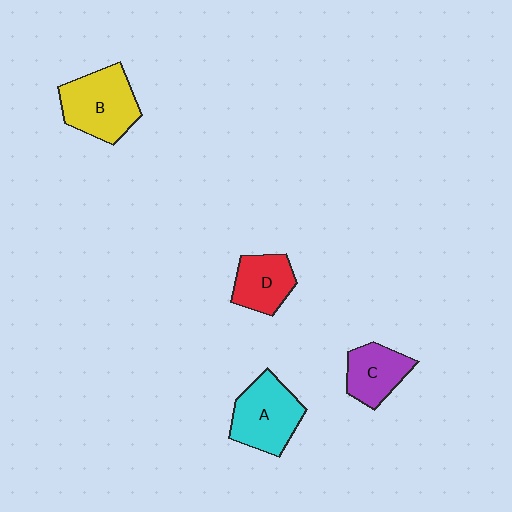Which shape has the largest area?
Shape B (yellow).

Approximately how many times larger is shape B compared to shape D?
Approximately 1.5 times.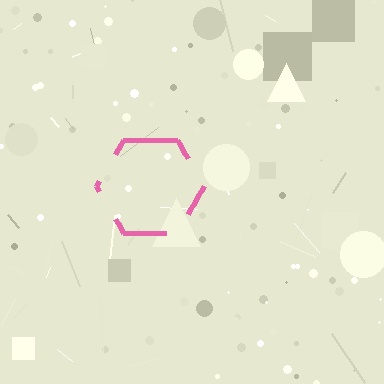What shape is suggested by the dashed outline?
The dashed outline suggests a hexagon.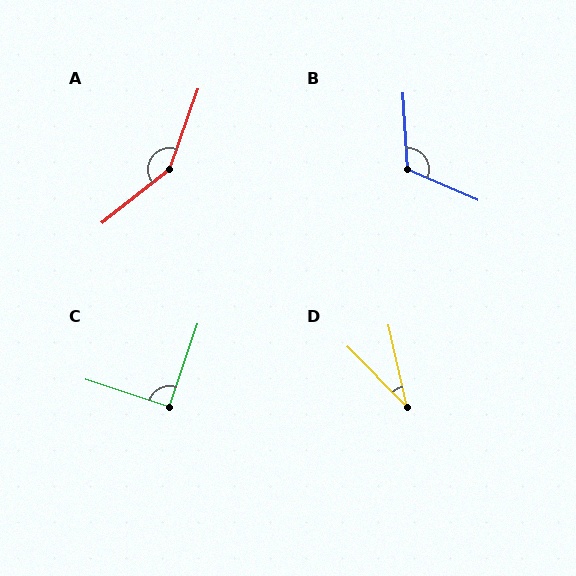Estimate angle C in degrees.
Approximately 91 degrees.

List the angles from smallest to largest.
D (32°), C (91°), B (117°), A (148°).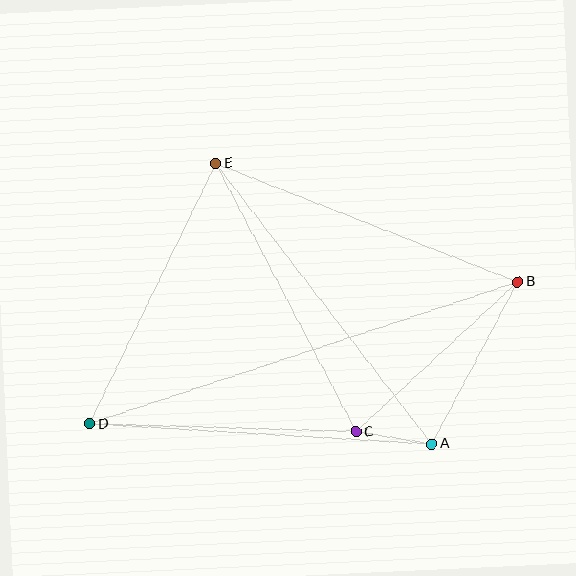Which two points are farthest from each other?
Points B and D are farthest from each other.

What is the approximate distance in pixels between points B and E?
The distance between B and E is approximately 324 pixels.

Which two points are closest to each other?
Points A and C are closest to each other.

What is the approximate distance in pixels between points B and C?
The distance between B and C is approximately 221 pixels.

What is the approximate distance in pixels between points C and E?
The distance between C and E is approximately 303 pixels.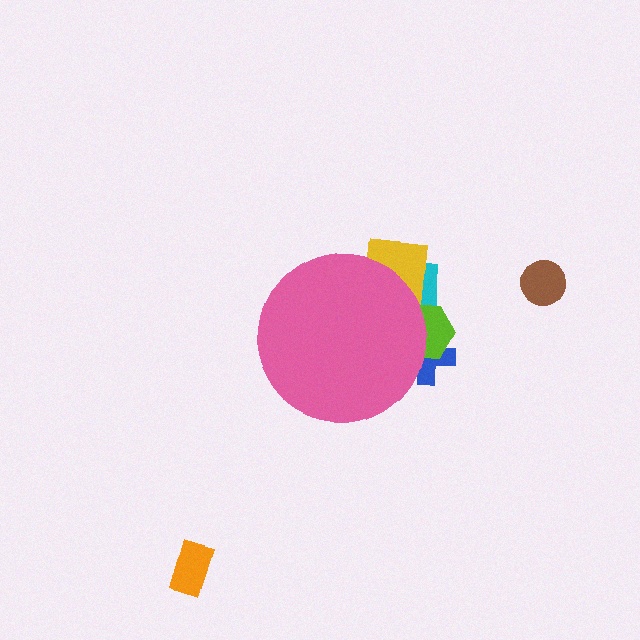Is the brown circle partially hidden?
No, the brown circle is fully visible.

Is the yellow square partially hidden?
Yes, the yellow square is partially hidden behind the pink circle.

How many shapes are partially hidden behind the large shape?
4 shapes are partially hidden.